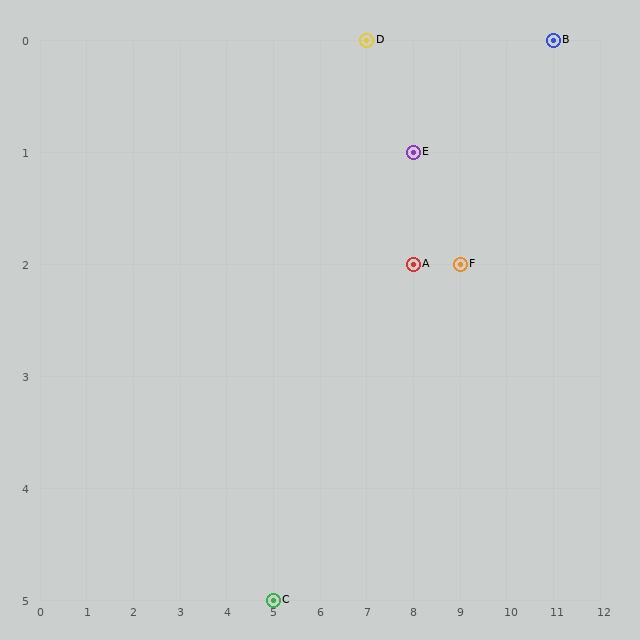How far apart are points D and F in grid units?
Points D and F are 2 columns and 2 rows apart (about 2.8 grid units diagonally).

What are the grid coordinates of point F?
Point F is at grid coordinates (9, 2).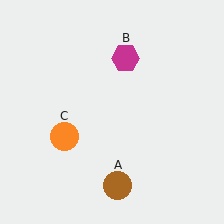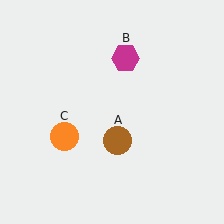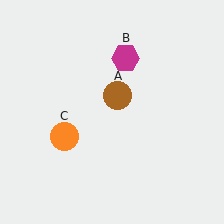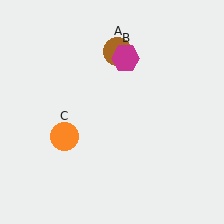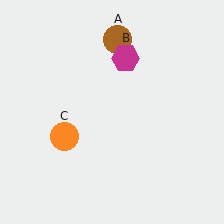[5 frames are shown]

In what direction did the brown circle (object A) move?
The brown circle (object A) moved up.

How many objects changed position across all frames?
1 object changed position: brown circle (object A).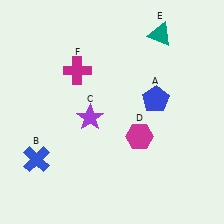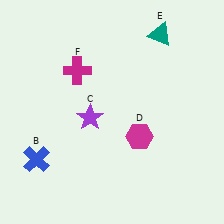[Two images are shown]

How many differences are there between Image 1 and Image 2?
There is 1 difference between the two images.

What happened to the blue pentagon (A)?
The blue pentagon (A) was removed in Image 2. It was in the top-right area of Image 1.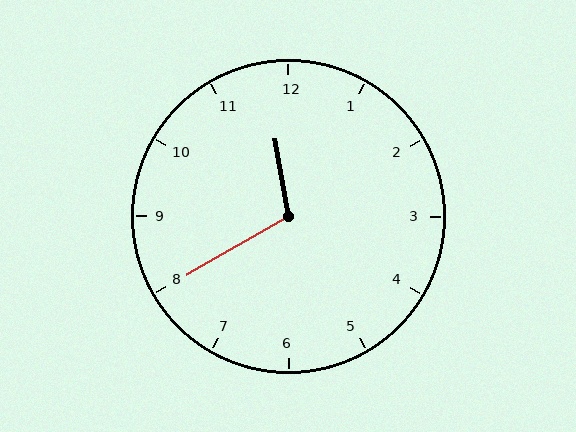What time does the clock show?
11:40.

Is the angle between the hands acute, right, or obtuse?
It is obtuse.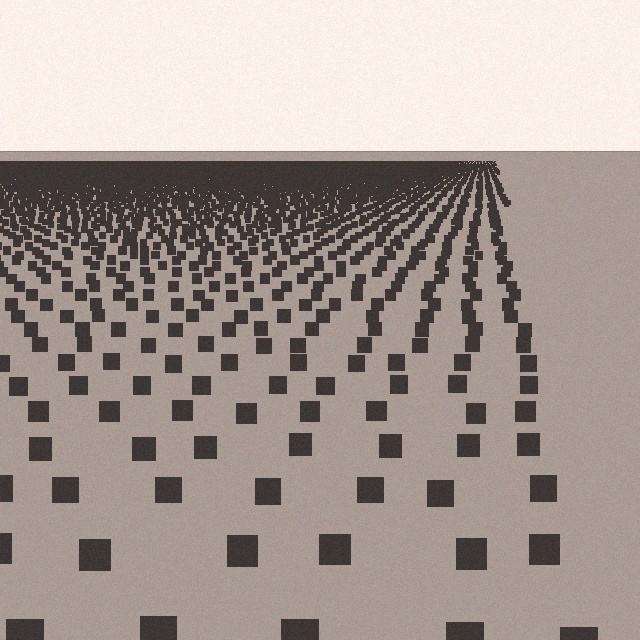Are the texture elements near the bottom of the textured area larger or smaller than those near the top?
Larger. Near the bottom, elements are closer to the viewer and appear at a bigger on-screen size.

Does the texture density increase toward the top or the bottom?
Density increases toward the top.